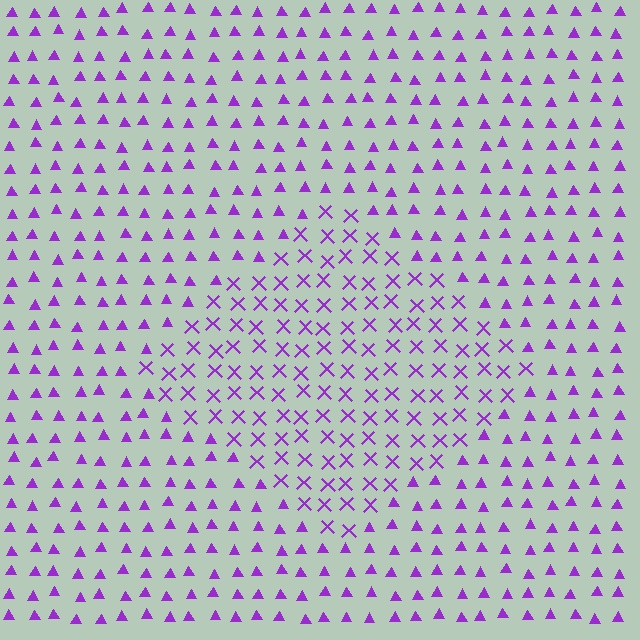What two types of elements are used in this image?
The image uses X marks inside the diamond region and triangles outside it.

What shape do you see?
I see a diamond.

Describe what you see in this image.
The image is filled with small purple elements arranged in a uniform grid. A diamond-shaped region contains X marks, while the surrounding area contains triangles. The boundary is defined purely by the change in element shape.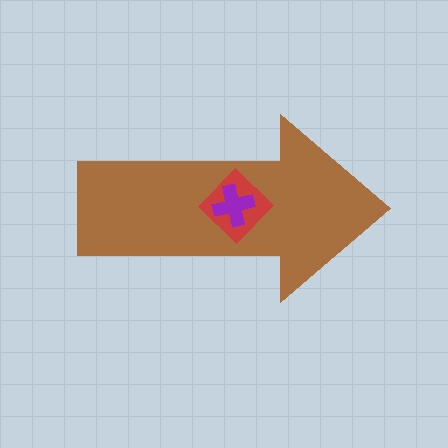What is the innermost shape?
The purple cross.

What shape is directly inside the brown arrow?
The red diamond.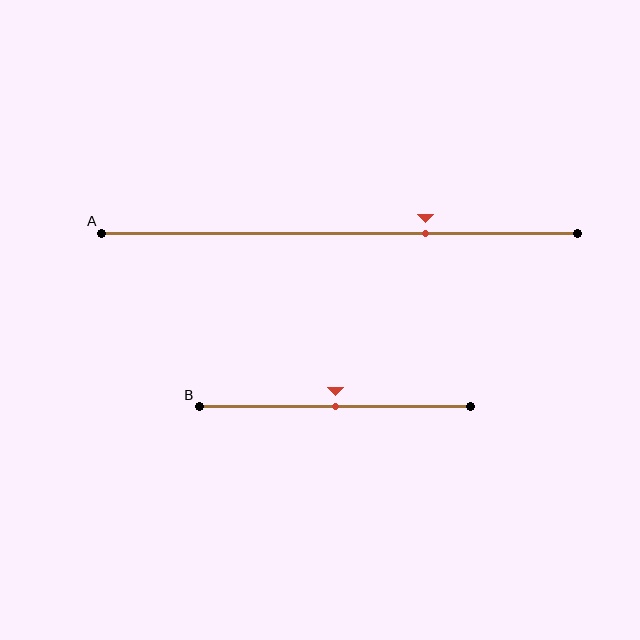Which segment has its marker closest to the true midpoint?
Segment B has its marker closest to the true midpoint.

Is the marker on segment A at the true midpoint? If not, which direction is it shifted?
No, the marker on segment A is shifted to the right by about 18% of the segment length.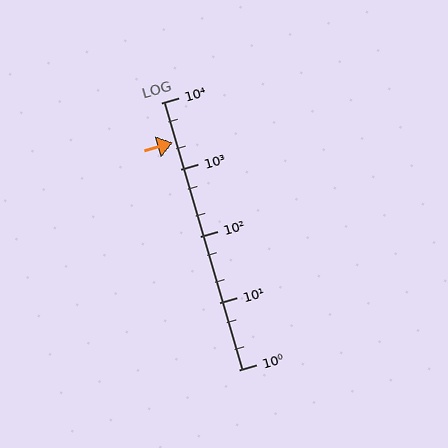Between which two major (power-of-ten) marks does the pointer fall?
The pointer is between 1000 and 10000.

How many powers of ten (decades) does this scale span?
The scale spans 4 decades, from 1 to 10000.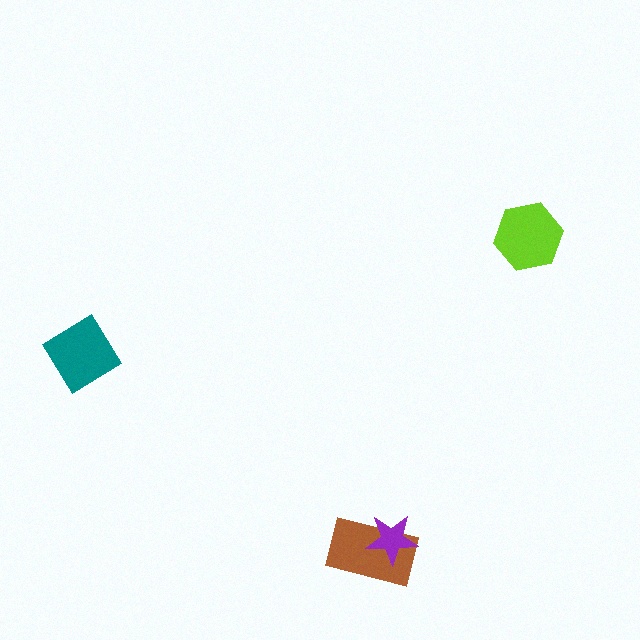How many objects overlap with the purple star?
1 object overlaps with the purple star.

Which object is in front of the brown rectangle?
The purple star is in front of the brown rectangle.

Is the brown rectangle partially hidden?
Yes, it is partially covered by another shape.